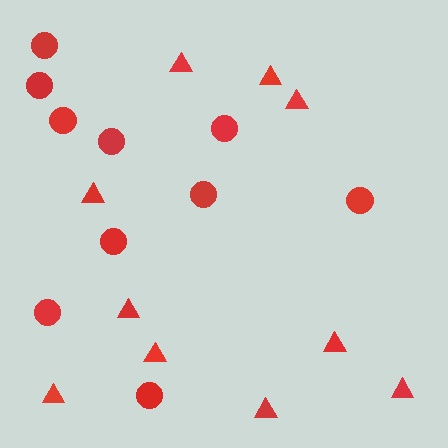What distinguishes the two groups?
There are 2 groups: one group of triangles (10) and one group of circles (10).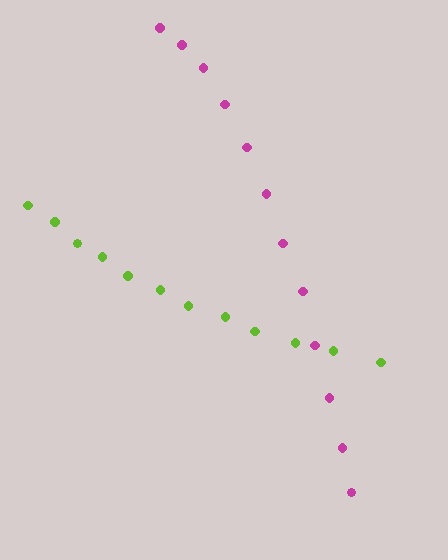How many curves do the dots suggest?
There are 2 distinct paths.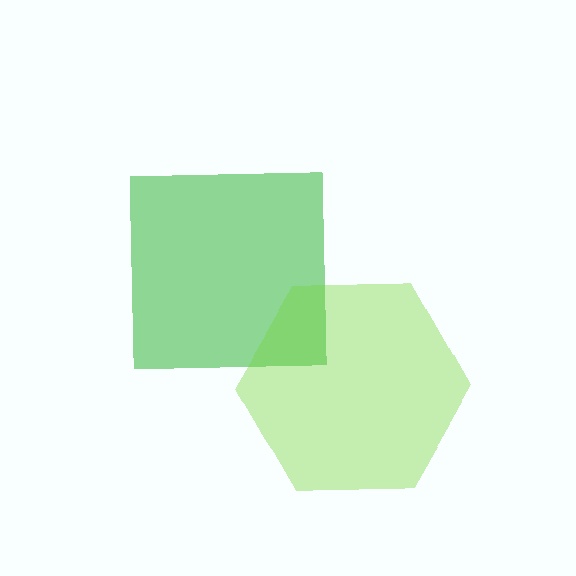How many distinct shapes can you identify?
There are 2 distinct shapes: a green square, a lime hexagon.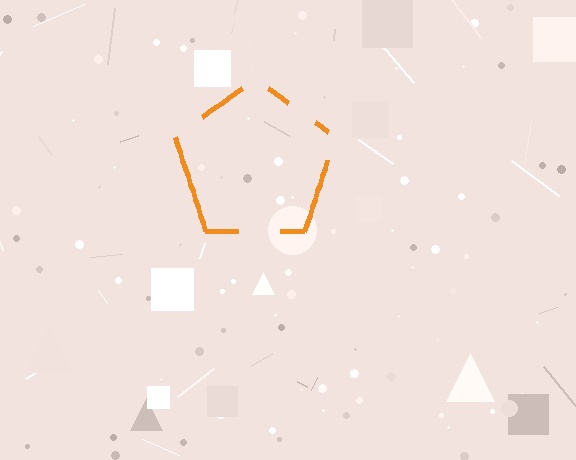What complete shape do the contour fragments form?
The contour fragments form a pentagon.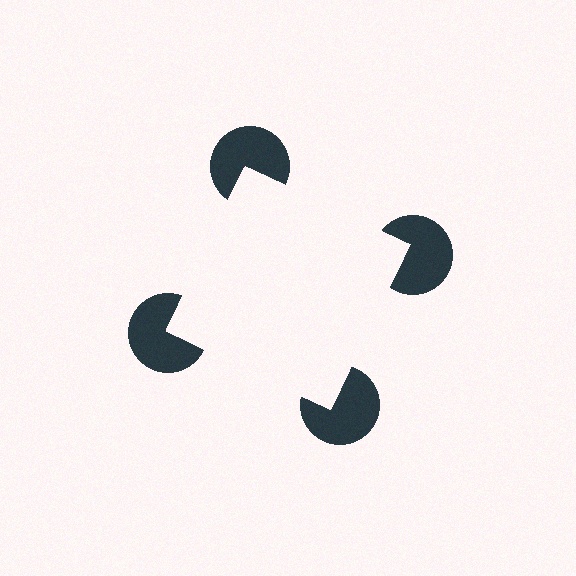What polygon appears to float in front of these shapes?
An illusory square — its edges are inferred from the aligned wedge cuts in the pac-man discs, not physically drawn.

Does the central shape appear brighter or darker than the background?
It typically appears slightly brighter than the background, even though no actual brightness change is drawn.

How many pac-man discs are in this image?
There are 4 — one at each vertex of the illusory square.